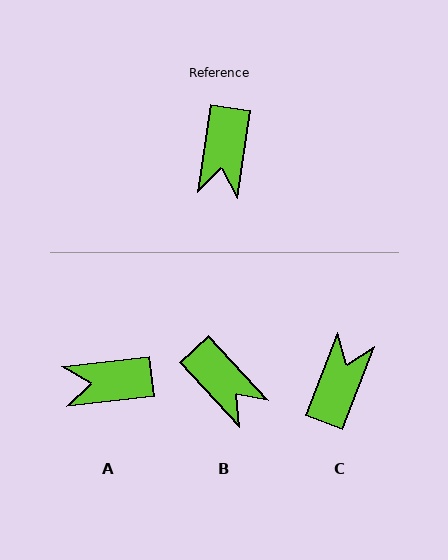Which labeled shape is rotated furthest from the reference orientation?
C, about 168 degrees away.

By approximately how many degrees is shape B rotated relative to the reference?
Approximately 51 degrees counter-clockwise.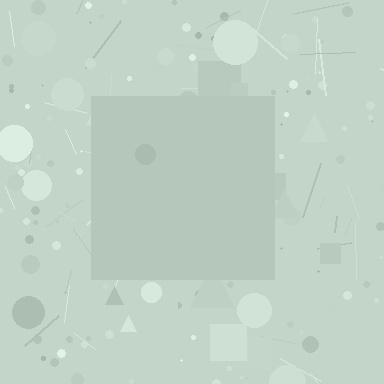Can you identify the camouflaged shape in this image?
The camouflaged shape is a square.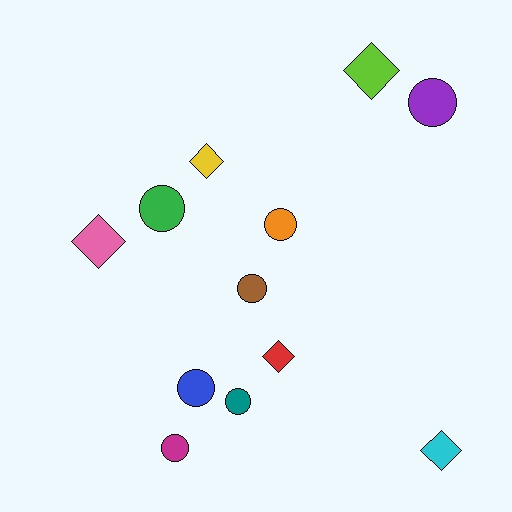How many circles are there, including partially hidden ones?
There are 7 circles.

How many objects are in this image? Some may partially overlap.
There are 12 objects.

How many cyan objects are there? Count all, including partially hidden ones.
There is 1 cyan object.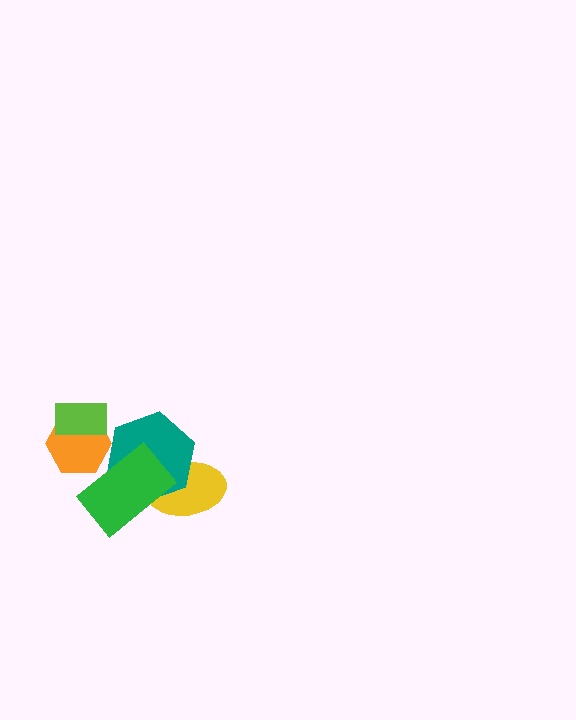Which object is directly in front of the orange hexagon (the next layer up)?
The green rectangle is directly in front of the orange hexagon.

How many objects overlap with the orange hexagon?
2 objects overlap with the orange hexagon.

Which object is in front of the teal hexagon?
The green rectangle is in front of the teal hexagon.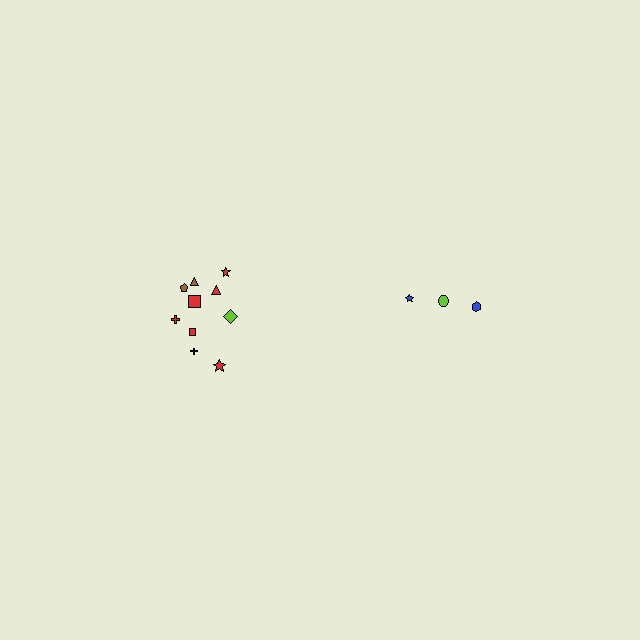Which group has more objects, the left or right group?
The left group.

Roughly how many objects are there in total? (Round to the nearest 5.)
Roughly 15 objects in total.